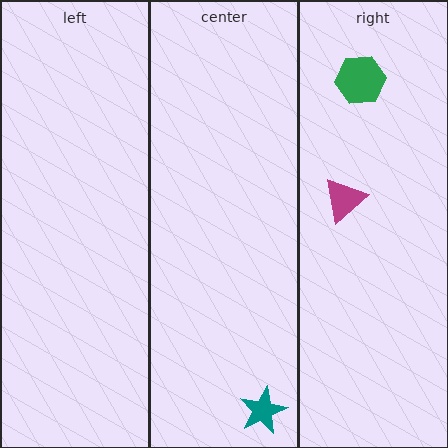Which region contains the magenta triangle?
The right region.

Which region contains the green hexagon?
The right region.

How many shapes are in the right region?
2.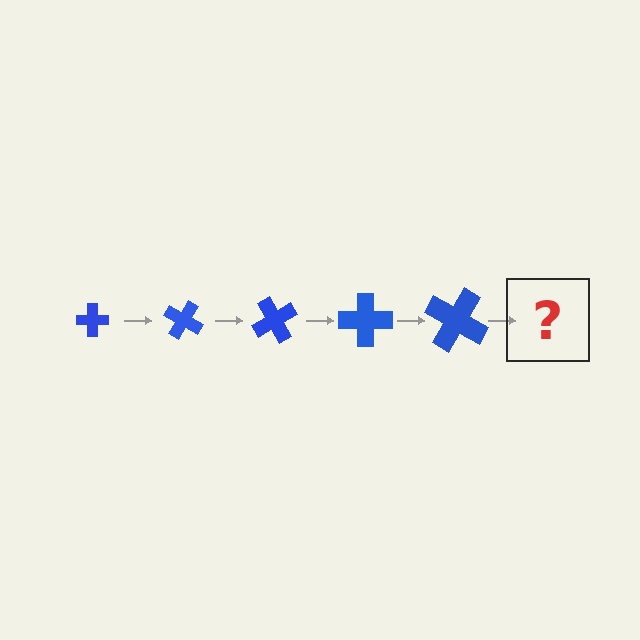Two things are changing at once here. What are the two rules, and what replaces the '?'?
The two rules are that the cross grows larger each step and it rotates 30 degrees each step. The '?' should be a cross, larger than the previous one and rotated 150 degrees from the start.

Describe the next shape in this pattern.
It should be a cross, larger than the previous one and rotated 150 degrees from the start.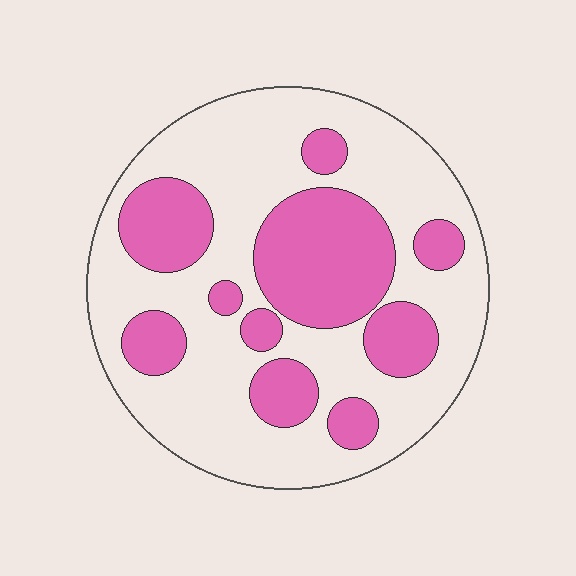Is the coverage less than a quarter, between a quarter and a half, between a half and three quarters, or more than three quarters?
Between a quarter and a half.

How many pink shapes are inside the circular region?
10.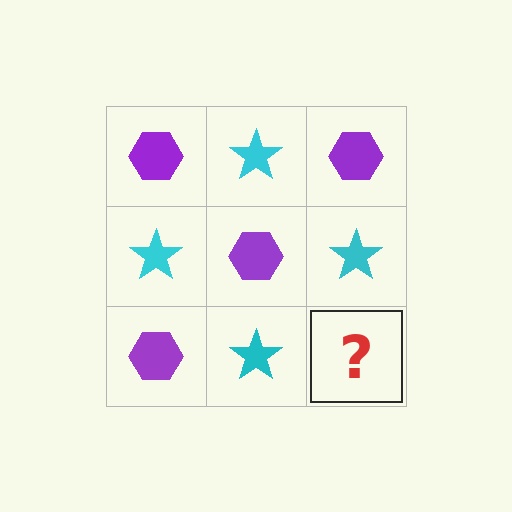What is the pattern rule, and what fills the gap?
The rule is that it alternates purple hexagon and cyan star in a checkerboard pattern. The gap should be filled with a purple hexagon.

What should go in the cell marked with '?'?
The missing cell should contain a purple hexagon.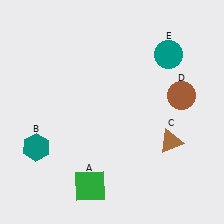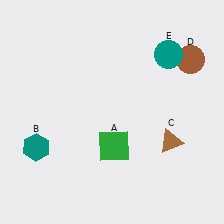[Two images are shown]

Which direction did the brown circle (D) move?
The brown circle (D) moved up.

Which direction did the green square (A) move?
The green square (A) moved up.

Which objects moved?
The objects that moved are: the green square (A), the brown circle (D).